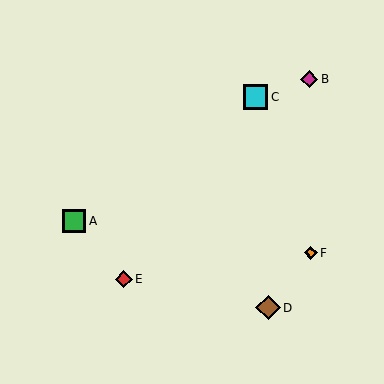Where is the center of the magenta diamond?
The center of the magenta diamond is at (309, 79).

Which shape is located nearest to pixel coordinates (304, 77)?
The magenta diamond (labeled B) at (309, 79) is nearest to that location.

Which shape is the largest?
The brown diamond (labeled D) is the largest.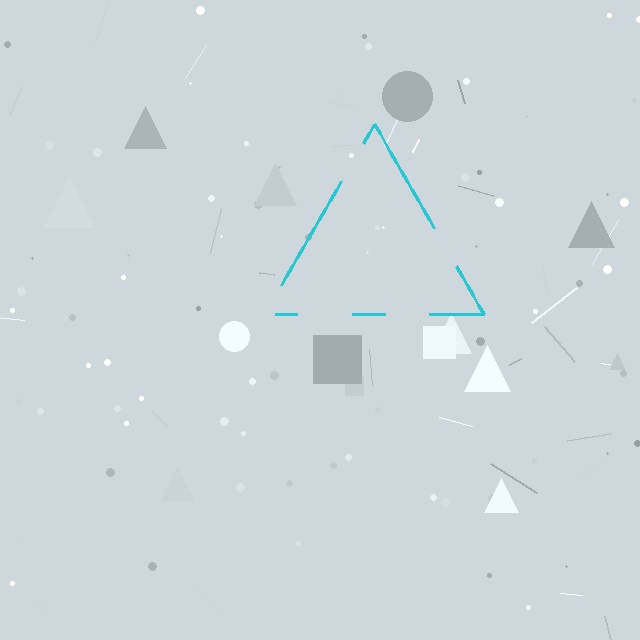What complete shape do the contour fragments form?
The contour fragments form a triangle.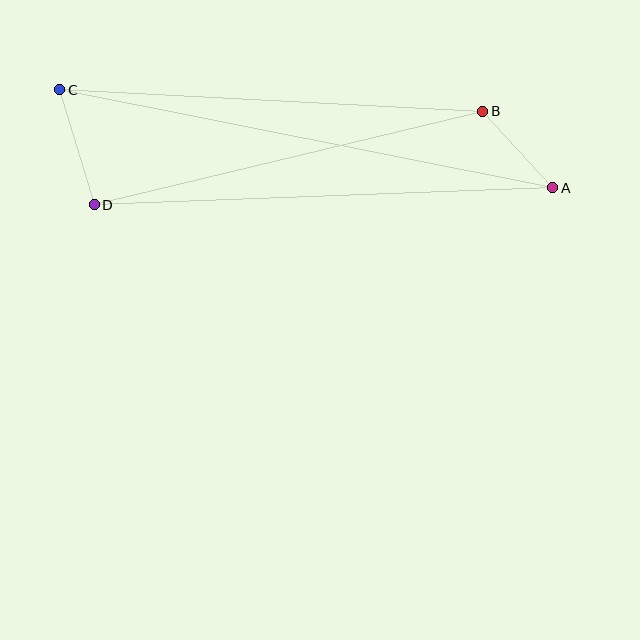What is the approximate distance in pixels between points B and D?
The distance between B and D is approximately 400 pixels.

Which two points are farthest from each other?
Points A and C are farthest from each other.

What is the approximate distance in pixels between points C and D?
The distance between C and D is approximately 120 pixels.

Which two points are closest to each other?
Points A and B are closest to each other.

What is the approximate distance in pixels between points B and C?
The distance between B and C is approximately 424 pixels.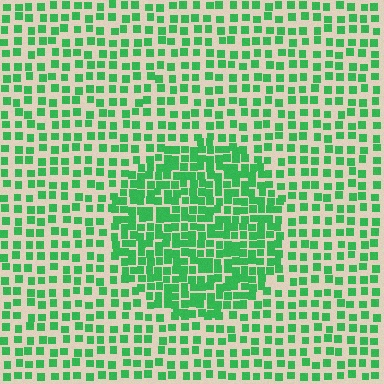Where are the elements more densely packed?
The elements are more densely packed inside the circle boundary.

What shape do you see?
I see a circle.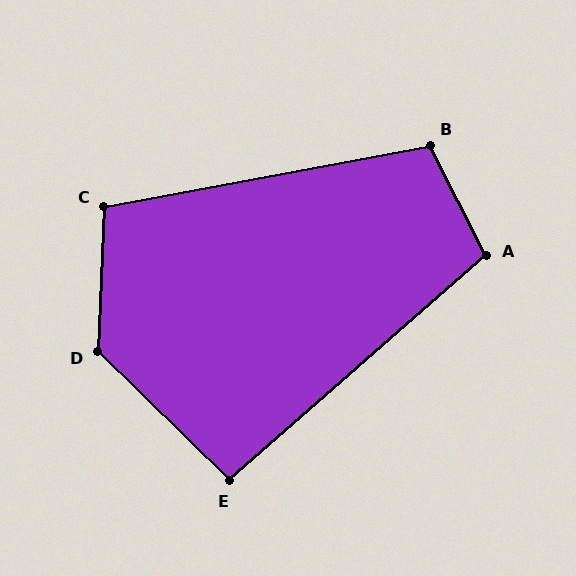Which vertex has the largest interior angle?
D, at approximately 131 degrees.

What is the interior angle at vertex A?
Approximately 104 degrees (obtuse).